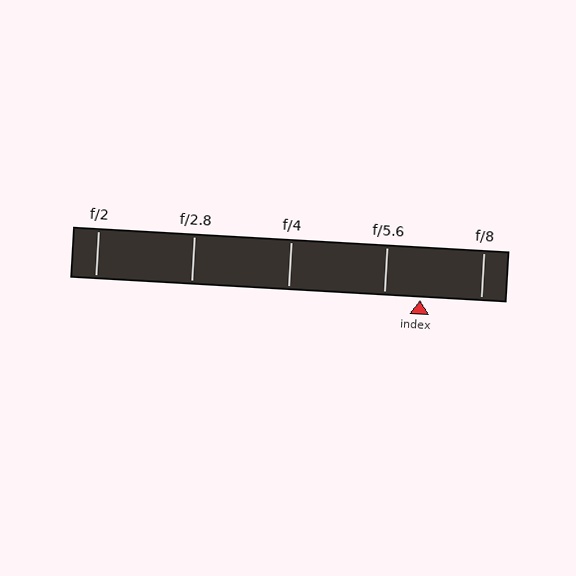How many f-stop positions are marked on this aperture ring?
There are 5 f-stop positions marked.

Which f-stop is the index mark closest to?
The index mark is closest to f/5.6.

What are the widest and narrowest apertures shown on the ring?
The widest aperture shown is f/2 and the narrowest is f/8.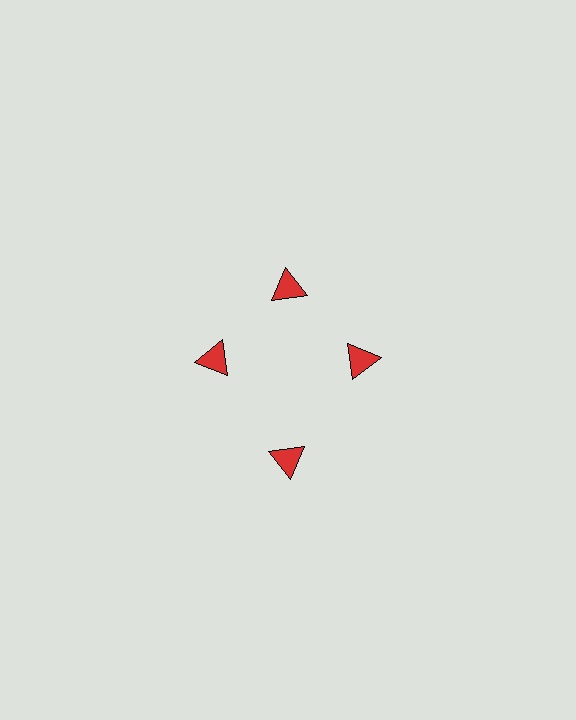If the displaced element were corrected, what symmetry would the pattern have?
It would have 4-fold rotational symmetry — the pattern would map onto itself every 90 degrees.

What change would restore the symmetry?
The symmetry would be restored by moving it inward, back onto the ring so that all 4 triangles sit at equal angles and equal distance from the center.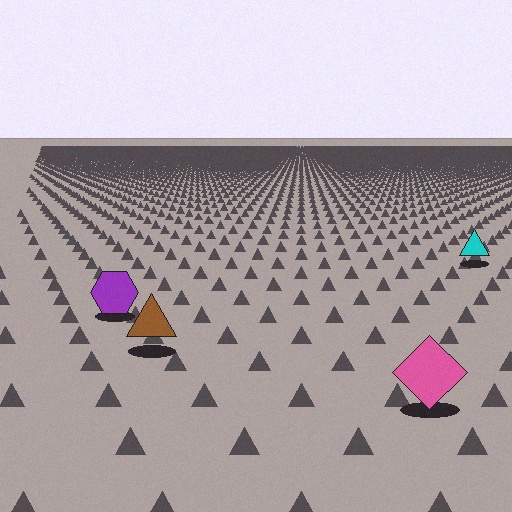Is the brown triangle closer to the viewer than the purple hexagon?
Yes. The brown triangle is closer — you can tell from the texture gradient: the ground texture is coarser near it.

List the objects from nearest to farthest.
From nearest to farthest: the pink diamond, the brown triangle, the purple hexagon, the cyan triangle.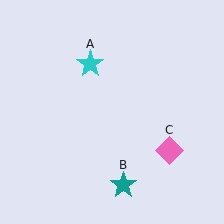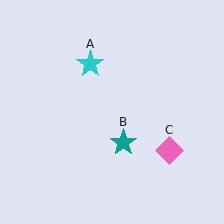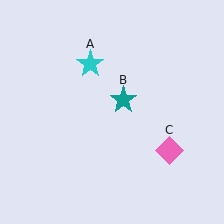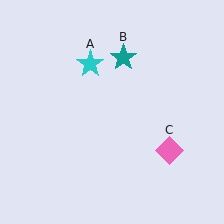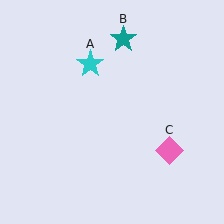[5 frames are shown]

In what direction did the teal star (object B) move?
The teal star (object B) moved up.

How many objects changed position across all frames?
1 object changed position: teal star (object B).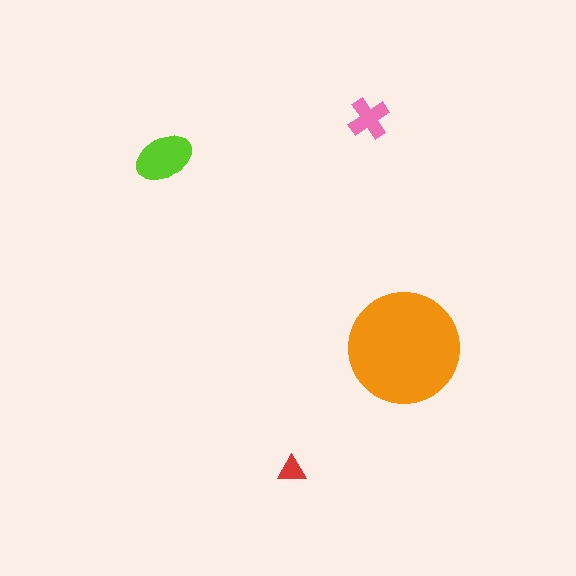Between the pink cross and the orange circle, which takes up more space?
The orange circle.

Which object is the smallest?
The red triangle.